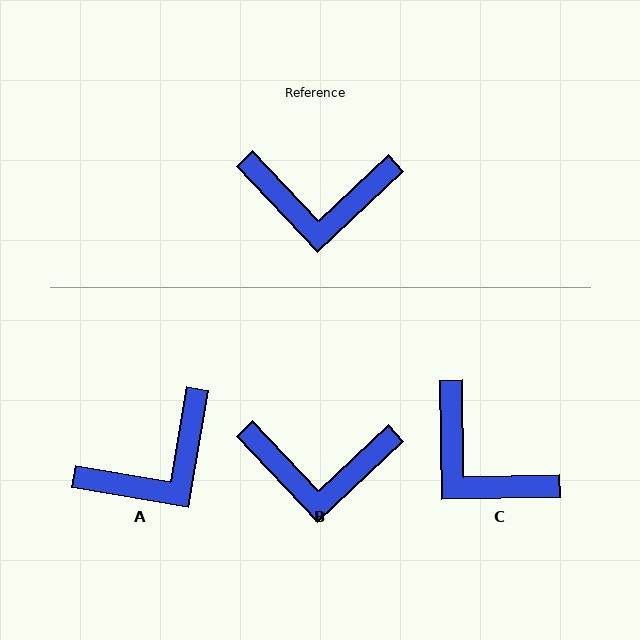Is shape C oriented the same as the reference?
No, it is off by about 43 degrees.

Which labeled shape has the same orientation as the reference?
B.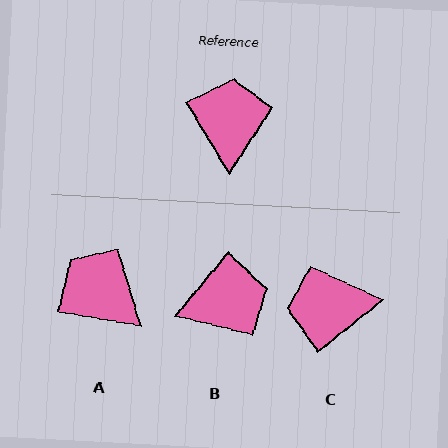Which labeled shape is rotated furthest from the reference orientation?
C, about 98 degrees away.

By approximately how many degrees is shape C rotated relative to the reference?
Approximately 98 degrees counter-clockwise.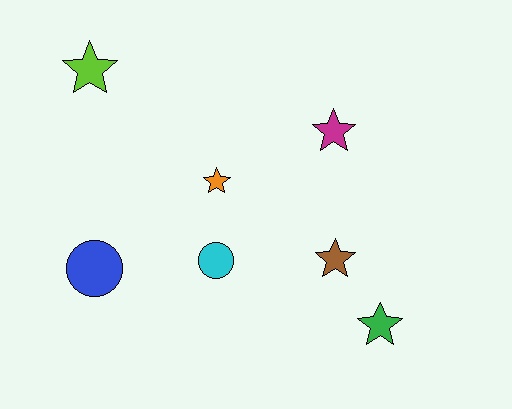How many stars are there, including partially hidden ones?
There are 5 stars.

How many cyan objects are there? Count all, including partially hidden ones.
There is 1 cyan object.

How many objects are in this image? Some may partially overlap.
There are 7 objects.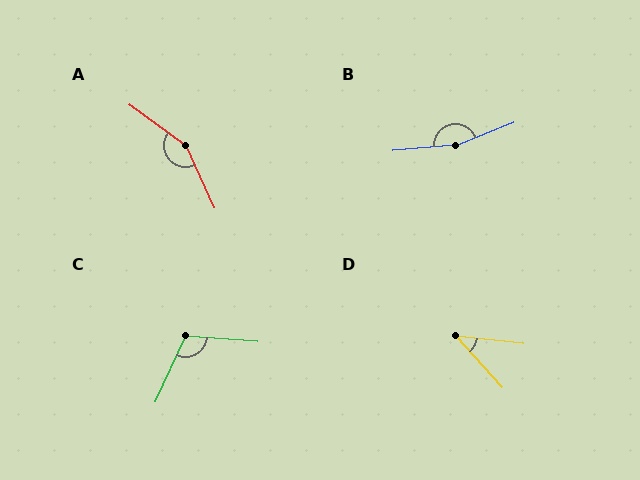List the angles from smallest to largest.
D (41°), C (110°), A (150°), B (163°).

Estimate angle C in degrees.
Approximately 110 degrees.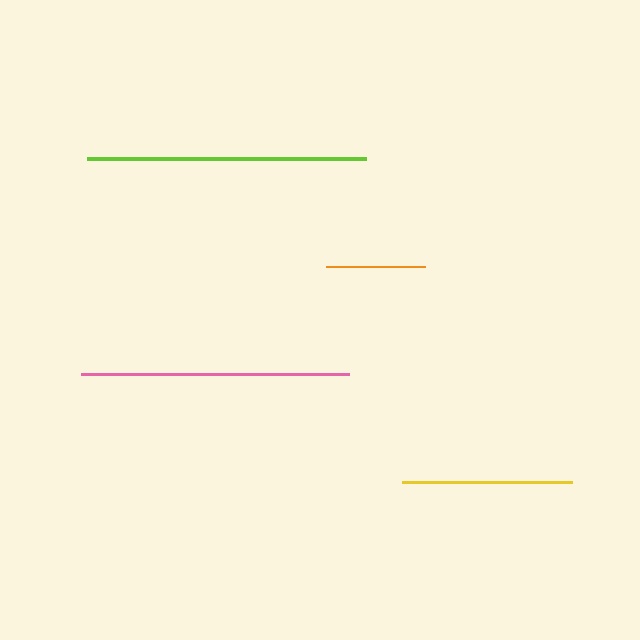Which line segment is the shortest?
The orange line is the shortest at approximately 99 pixels.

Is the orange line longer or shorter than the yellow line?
The yellow line is longer than the orange line.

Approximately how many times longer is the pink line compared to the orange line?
The pink line is approximately 2.7 times the length of the orange line.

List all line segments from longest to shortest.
From longest to shortest: lime, pink, yellow, orange.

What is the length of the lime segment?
The lime segment is approximately 279 pixels long.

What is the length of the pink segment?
The pink segment is approximately 267 pixels long.